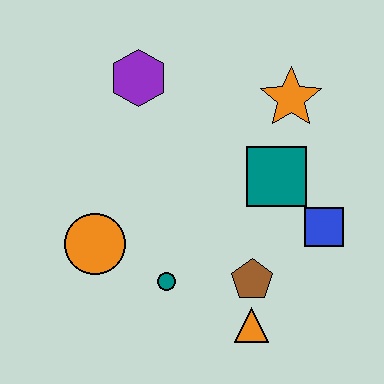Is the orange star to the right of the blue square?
No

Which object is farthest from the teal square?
The orange circle is farthest from the teal square.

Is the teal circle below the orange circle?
Yes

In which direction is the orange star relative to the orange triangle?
The orange star is above the orange triangle.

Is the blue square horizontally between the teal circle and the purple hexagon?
No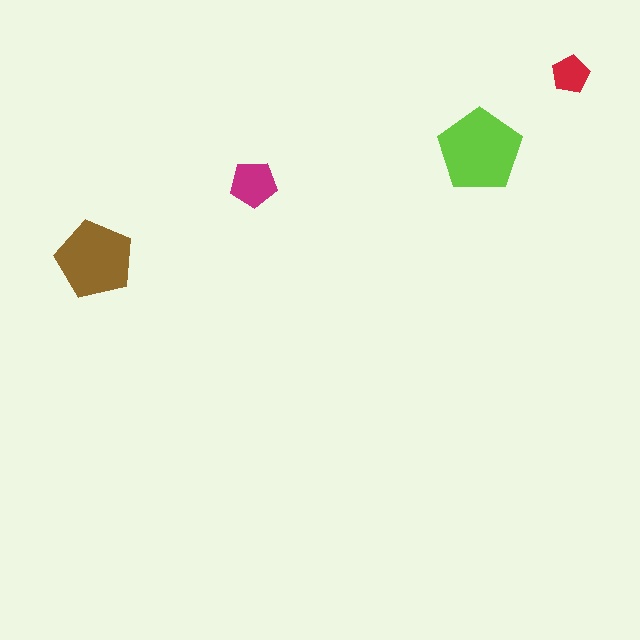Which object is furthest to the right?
The red pentagon is rightmost.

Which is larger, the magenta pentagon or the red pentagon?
The magenta one.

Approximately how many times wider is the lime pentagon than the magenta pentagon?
About 2 times wider.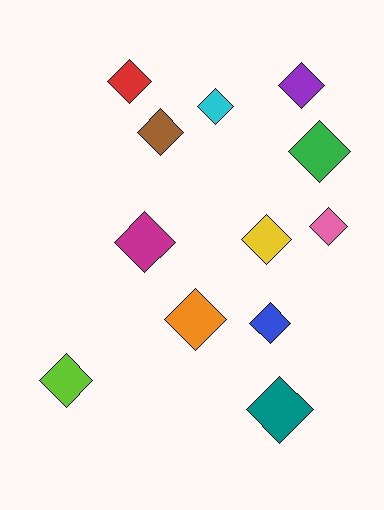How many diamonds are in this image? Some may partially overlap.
There are 12 diamonds.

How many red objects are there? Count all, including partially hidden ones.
There is 1 red object.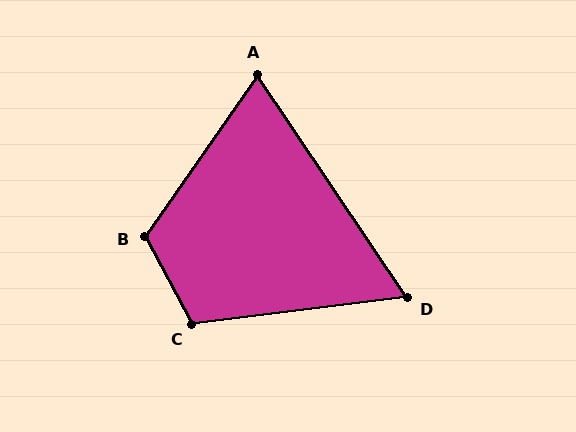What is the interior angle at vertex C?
Approximately 111 degrees (obtuse).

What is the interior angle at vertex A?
Approximately 69 degrees (acute).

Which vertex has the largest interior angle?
B, at approximately 117 degrees.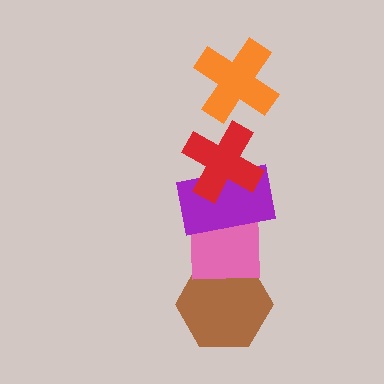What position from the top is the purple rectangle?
The purple rectangle is 3rd from the top.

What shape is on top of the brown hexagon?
The pink square is on top of the brown hexagon.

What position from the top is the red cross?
The red cross is 2nd from the top.